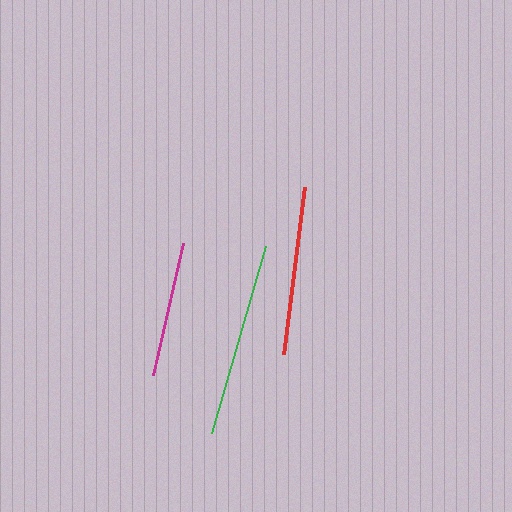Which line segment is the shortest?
The magenta line is the shortest at approximately 136 pixels.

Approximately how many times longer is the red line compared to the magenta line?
The red line is approximately 1.2 times the length of the magenta line.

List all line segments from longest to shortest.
From longest to shortest: green, red, magenta.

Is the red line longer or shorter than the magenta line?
The red line is longer than the magenta line.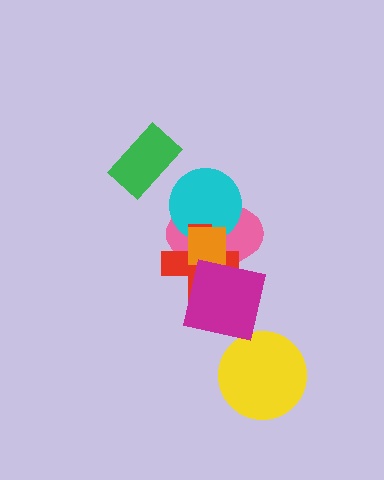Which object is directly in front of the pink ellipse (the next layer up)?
The cyan circle is directly in front of the pink ellipse.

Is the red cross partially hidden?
Yes, it is partially covered by another shape.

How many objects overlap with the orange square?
4 objects overlap with the orange square.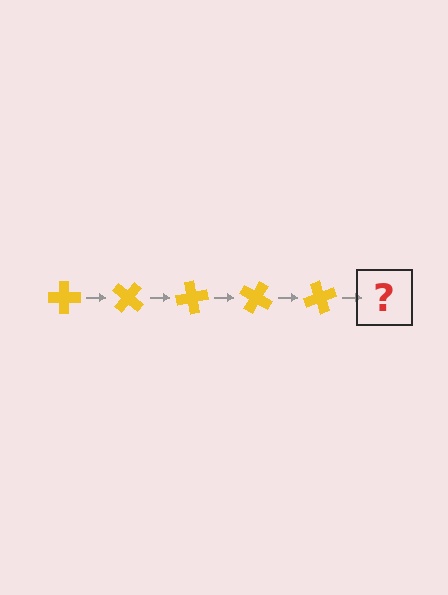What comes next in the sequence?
The next element should be a yellow cross rotated 200 degrees.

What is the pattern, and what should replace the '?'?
The pattern is that the cross rotates 40 degrees each step. The '?' should be a yellow cross rotated 200 degrees.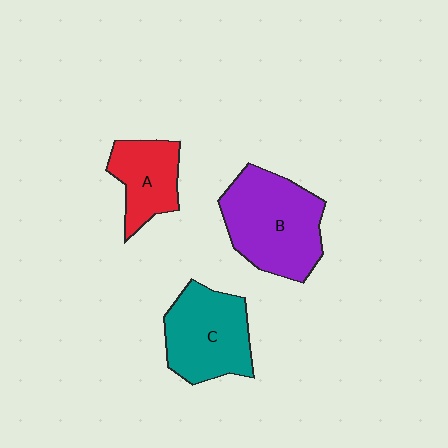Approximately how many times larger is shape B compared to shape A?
Approximately 1.8 times.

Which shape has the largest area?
Shape B (purple).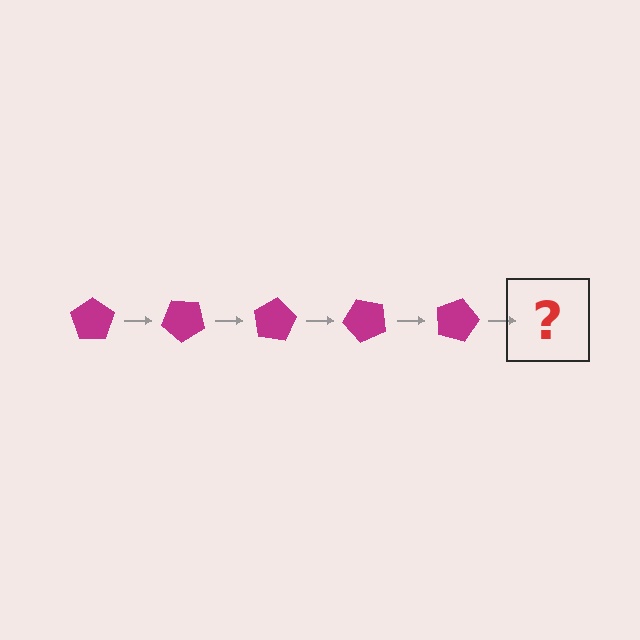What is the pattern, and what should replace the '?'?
The pattern is that the pentagon rotates 40 degrees each step. The '?' should be a magenta pentagon rotated 200 degrees.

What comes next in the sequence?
The next element should be a magenta pentagon rotated 200 degrees.